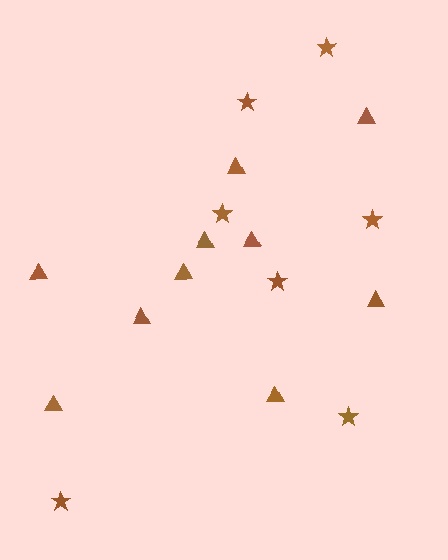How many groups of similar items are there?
There are 2 groups: one group of triangles (10) and one group of stars (7).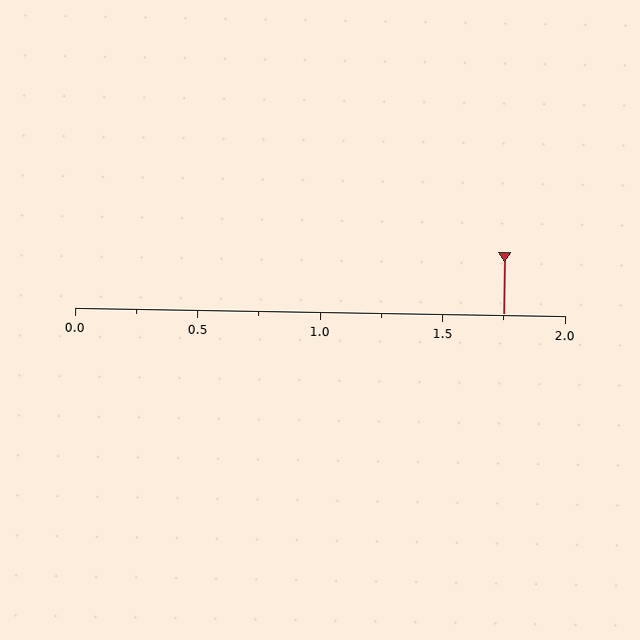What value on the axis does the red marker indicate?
The marker indicates approximately 1.75.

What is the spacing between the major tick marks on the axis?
The major ticks are spaced 0.5 apart.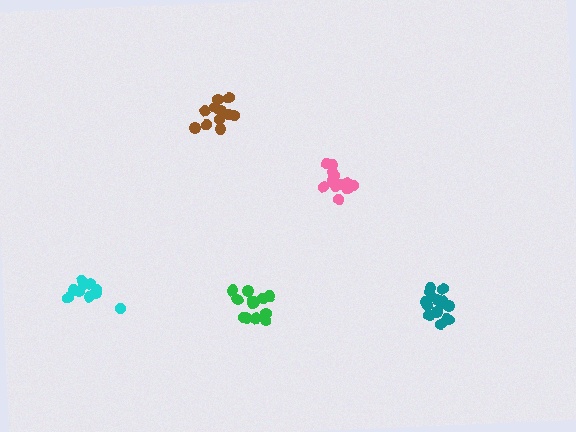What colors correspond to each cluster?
The clusters are colored: green, teal, pink, cyan, brown.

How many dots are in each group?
Group 1: 14 dots, Group 2: 15 dots, Group 3: 13 dots, Group 4: 10 dots, Group 5: 12 dots (64 total).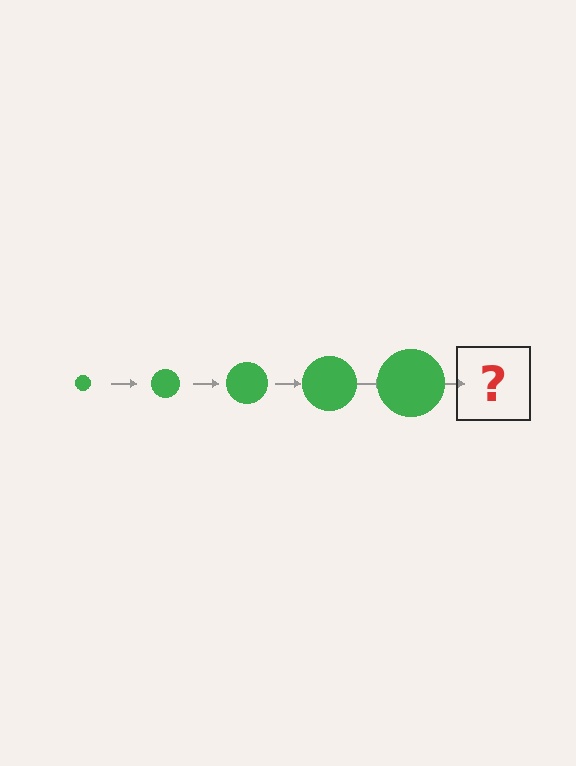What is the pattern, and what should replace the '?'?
The pattern is that the circle gets progressively larger each step. The '?' should be a green circle, larger than the previous one.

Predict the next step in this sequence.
The next step is a green circle, larger than the previous one.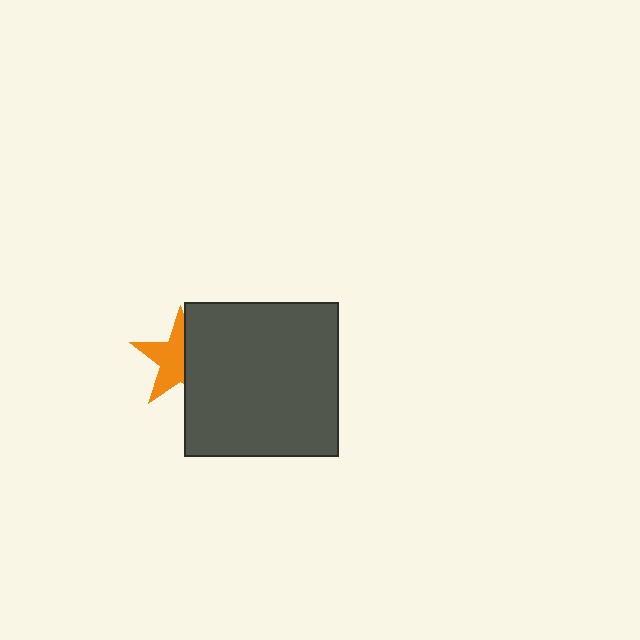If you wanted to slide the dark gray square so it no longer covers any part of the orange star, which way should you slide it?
Slide it right — that is the most direct way to separate the two shapes.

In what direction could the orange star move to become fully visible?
The orange star could move left. That would shift it out from behind the dark gray square entirely.